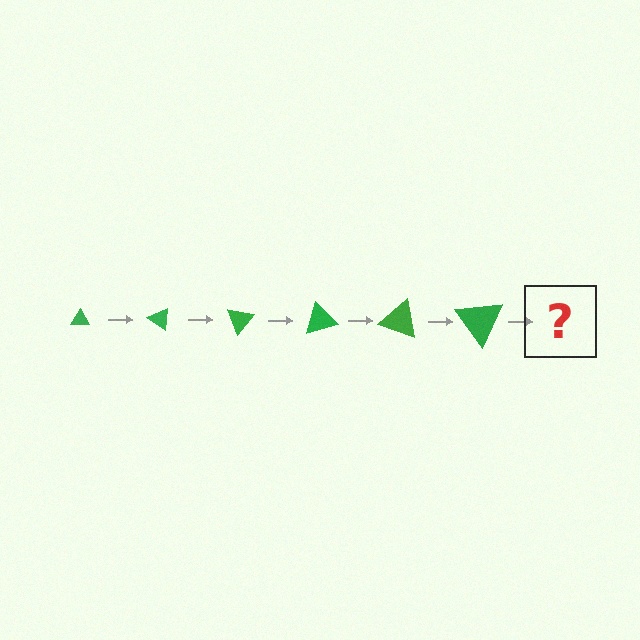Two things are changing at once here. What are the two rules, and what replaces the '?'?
The two rules are that the triangle grows larger each step and it rotates 35 degrees each step. The '?' should be a triangle, larger than the previous one and rotated 210 degrees from the start.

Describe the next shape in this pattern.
It should be a triangle, larger than the previous one and rotated 210 degrees from the start.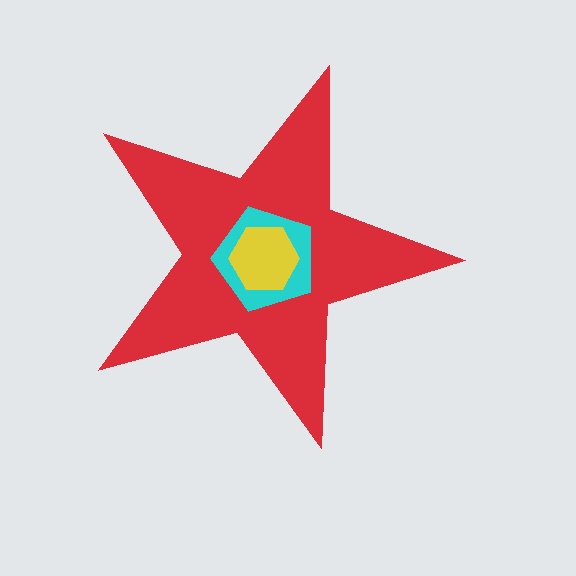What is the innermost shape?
The yellow hexagon.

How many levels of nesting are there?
3.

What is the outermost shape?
The red star.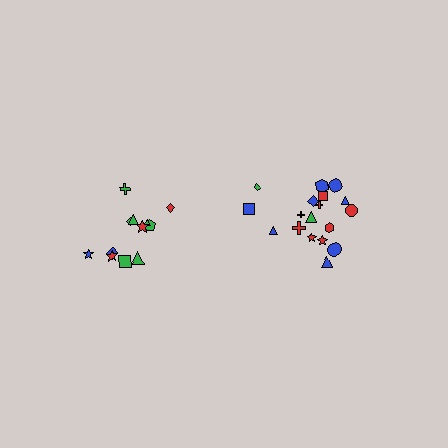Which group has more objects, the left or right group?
The right group.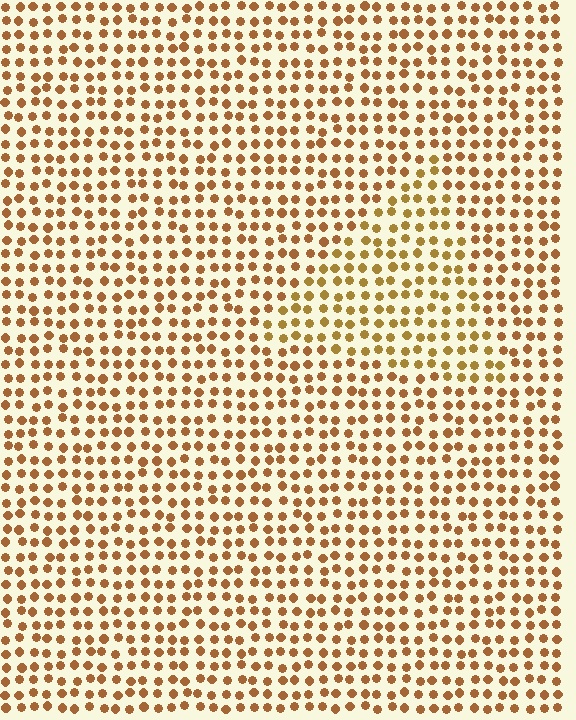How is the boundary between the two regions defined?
The boundary is defined purely by a slight shift in hue (about 17 degrees). Spacing, size, and orientation are identical on both sides.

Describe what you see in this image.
The image is filled with small brown elements in a uniform arrangement. A triangle-shaped region is visible where the elements are tinted to a slightly different hue, forming a subtle color boundary.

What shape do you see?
I see a triangle.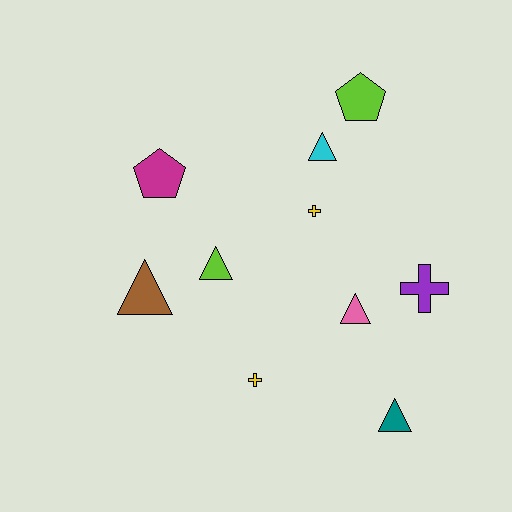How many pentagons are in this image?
There are 2 pentagons.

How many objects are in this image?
There are 10 objects.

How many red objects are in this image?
There are no red objects.